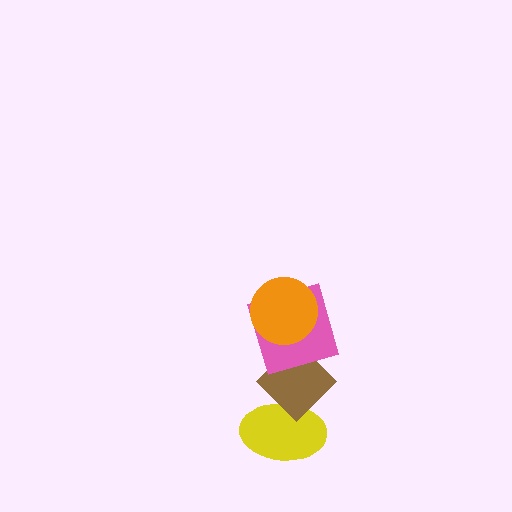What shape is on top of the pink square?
The orange circle is on top of the pink square.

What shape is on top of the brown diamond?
The pink square is on top of the brown diamond.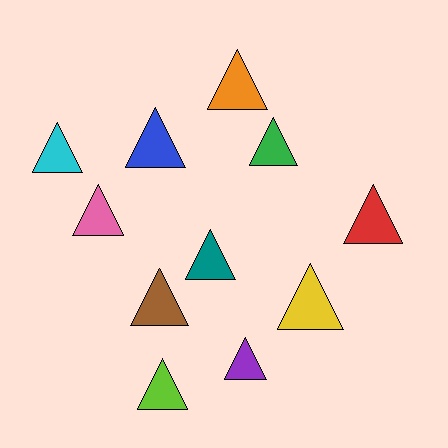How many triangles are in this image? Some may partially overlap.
There are 11 triangles.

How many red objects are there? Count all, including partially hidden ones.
There is 1 red object.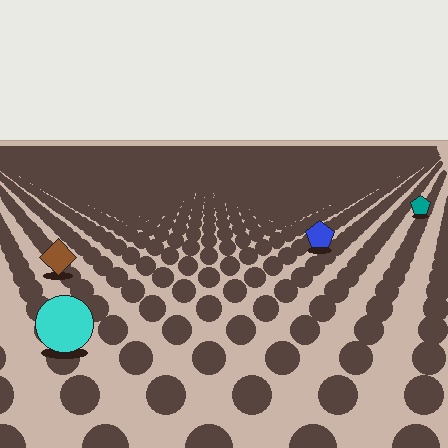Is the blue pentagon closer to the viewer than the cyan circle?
No. The cyan circle is closer — you can tell from the texture gradient: the ground texture is coarser near it.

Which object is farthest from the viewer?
The teal pentagon is farthest from the viewer. It appears smaller and the ground texture around it is denser.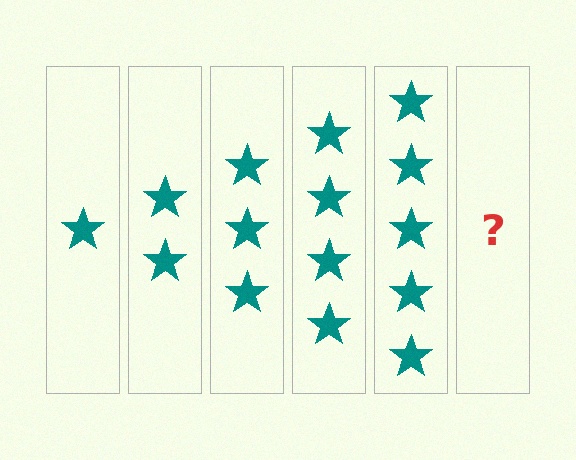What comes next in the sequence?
The next element should be 6 stars.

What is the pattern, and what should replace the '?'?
The pattern is that each step adds one more star. The '?' should be 6 stars.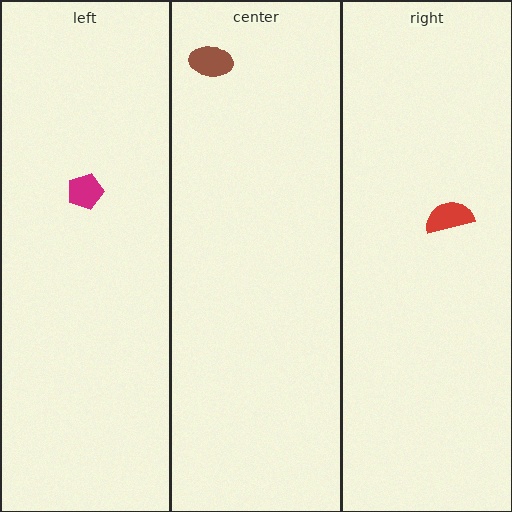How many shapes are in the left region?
1.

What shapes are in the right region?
The red semicircle.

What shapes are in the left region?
The magenta pentagon.